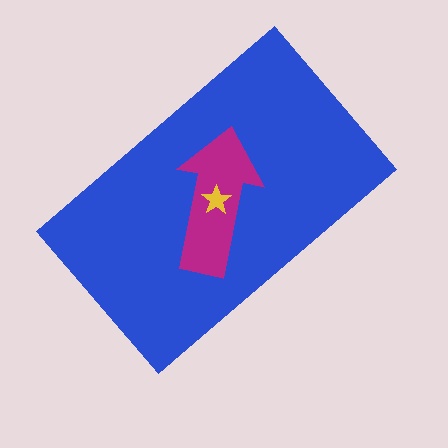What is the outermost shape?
The blue rectangle.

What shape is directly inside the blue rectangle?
The magenta arrow.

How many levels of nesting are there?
3.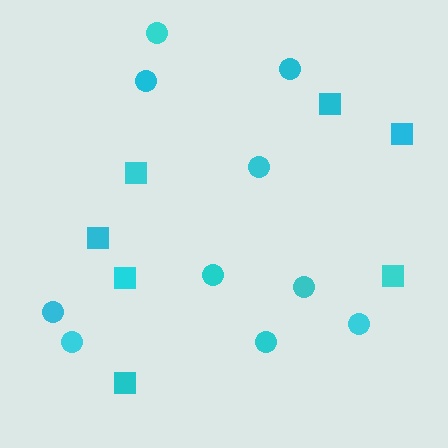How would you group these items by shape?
There are 2 groups: one group of squares (7) and one group of circles (10).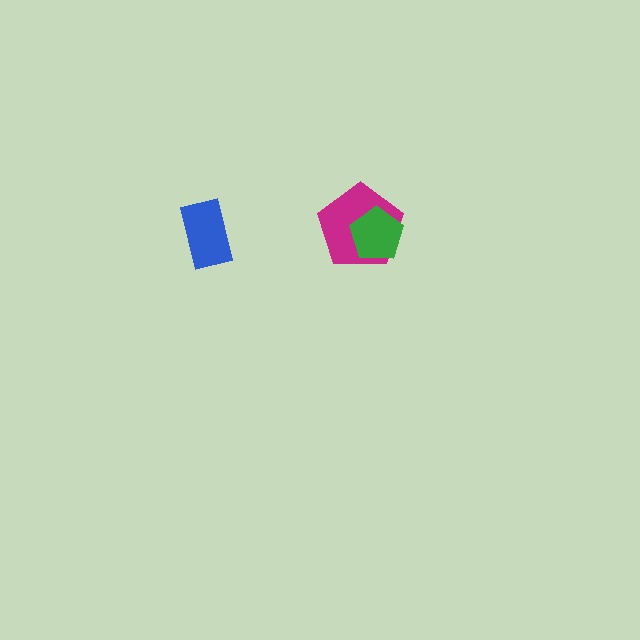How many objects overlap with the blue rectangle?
0 objects overlap with the blue rectangle.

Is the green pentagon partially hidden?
No, no other shape covers it.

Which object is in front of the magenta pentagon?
The green pentagon is in front of the magenta pentagon.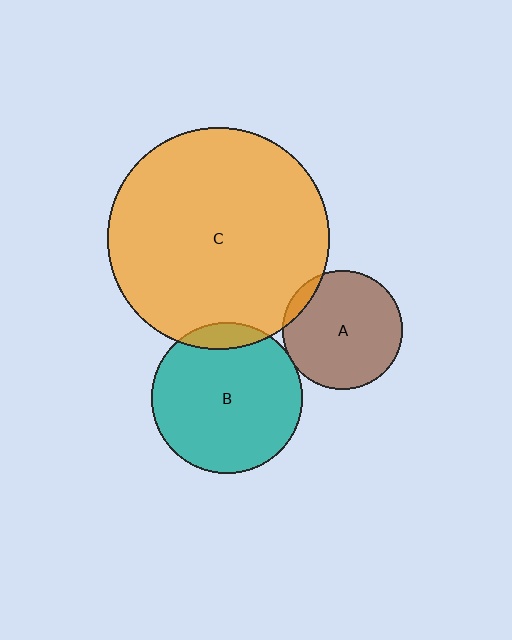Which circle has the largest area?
Circle C (orange).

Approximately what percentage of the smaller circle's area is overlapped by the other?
Approximately 10%.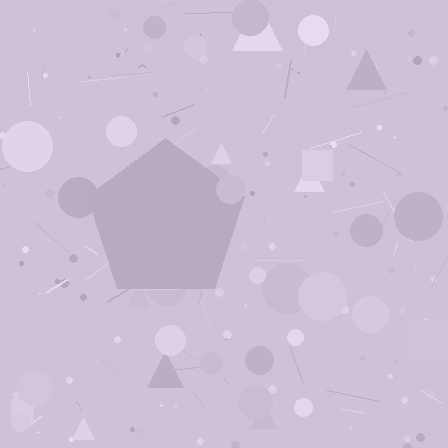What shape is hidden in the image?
A pentagon is hidden in the image.